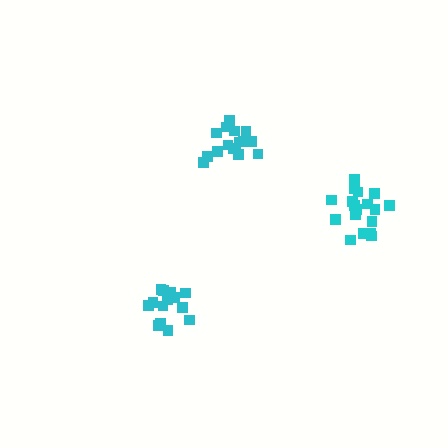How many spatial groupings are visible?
There are 3 spatial groupings.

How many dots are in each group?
Group 1: 16 dots, Group 2: 14 dots, Group 3: 18 dots (48 total).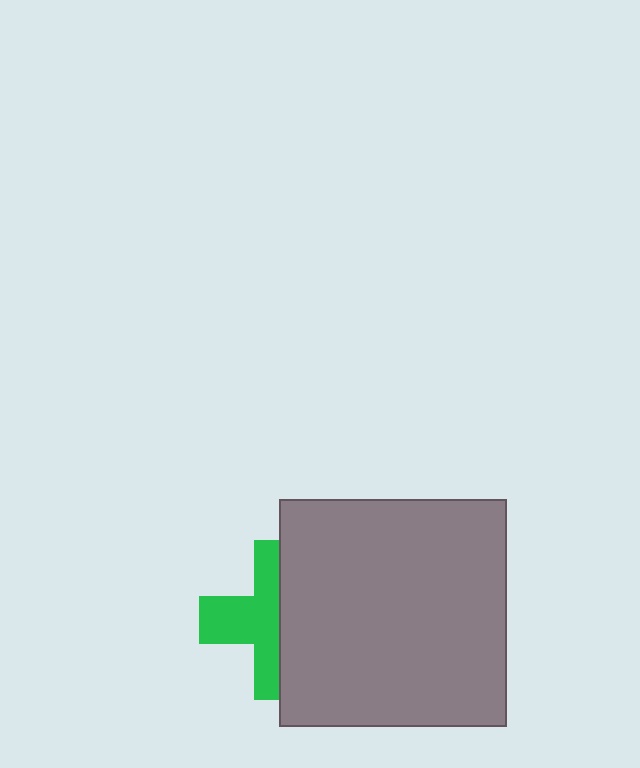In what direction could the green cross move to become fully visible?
The green cross could move left. That would shift it out from behind the gray square entirely.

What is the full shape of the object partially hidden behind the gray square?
The partially hidden object is a green cross.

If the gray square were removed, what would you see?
You would see the complete green cross.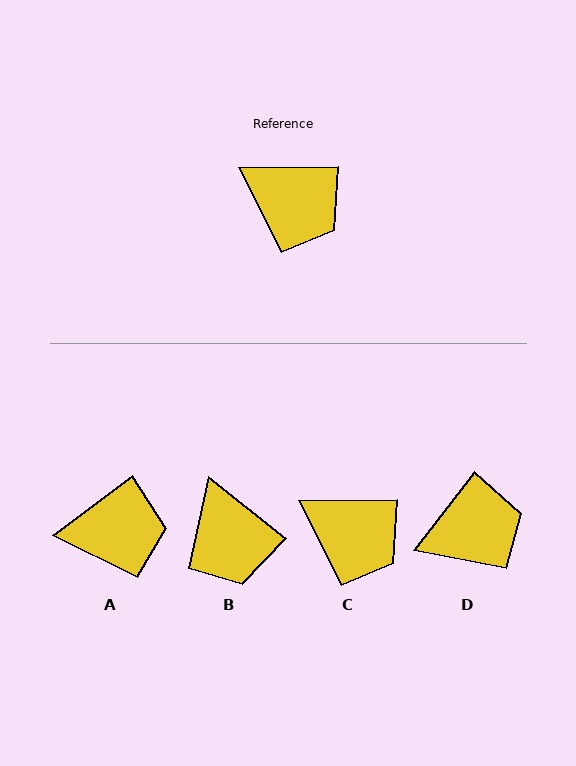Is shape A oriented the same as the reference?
No, it is off by about 37 degrees.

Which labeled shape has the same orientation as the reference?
C.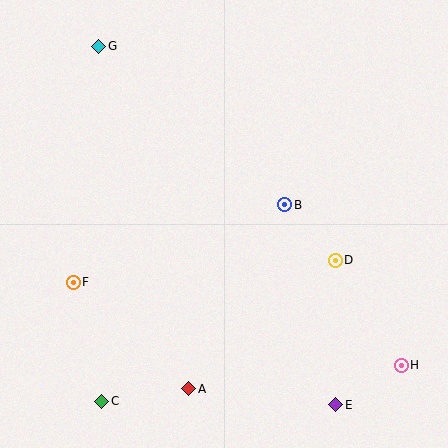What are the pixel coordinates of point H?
Point H is at (401, 365).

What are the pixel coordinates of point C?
Point C is at (102, 401).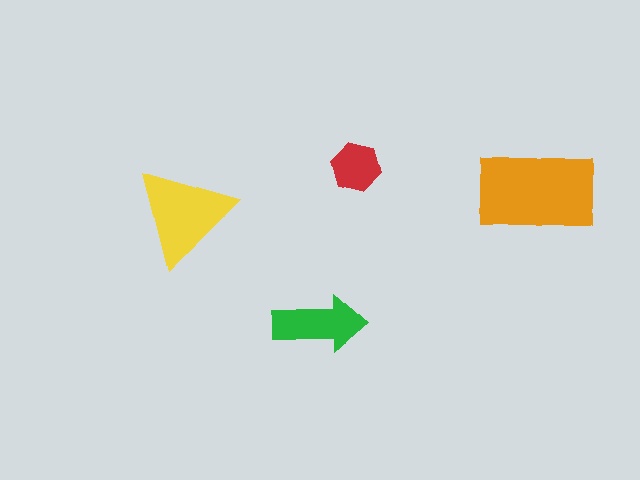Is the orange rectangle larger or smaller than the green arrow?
Larger.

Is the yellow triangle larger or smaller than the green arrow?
Larger.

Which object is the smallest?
The red hexagon.